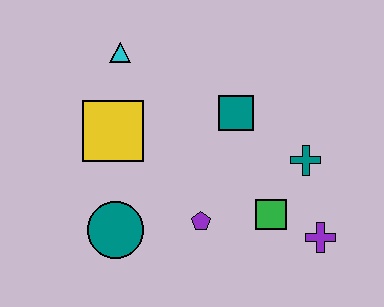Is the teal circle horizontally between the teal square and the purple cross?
No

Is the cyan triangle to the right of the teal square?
No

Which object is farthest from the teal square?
The teal circle is farthest from the teal square.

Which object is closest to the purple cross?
The green square is closest to the purple cross.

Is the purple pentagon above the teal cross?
No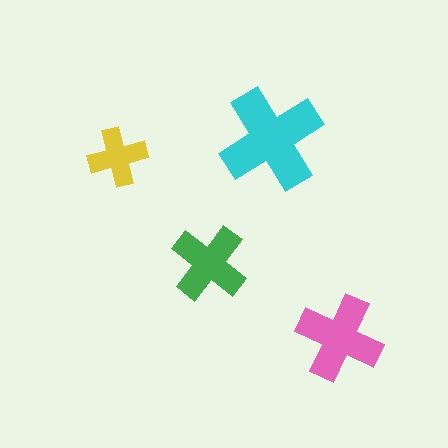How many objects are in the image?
There are 4 objects in the image.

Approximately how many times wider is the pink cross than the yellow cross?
About 1.5 times wider.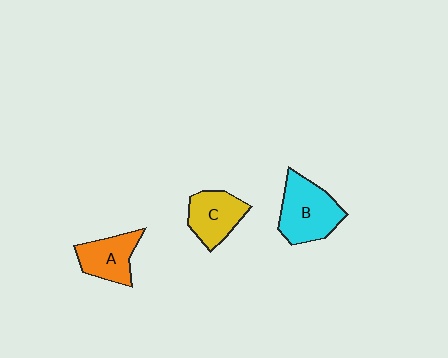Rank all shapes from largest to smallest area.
From largest to smallest: B (cyan), C (yellow), A (orange).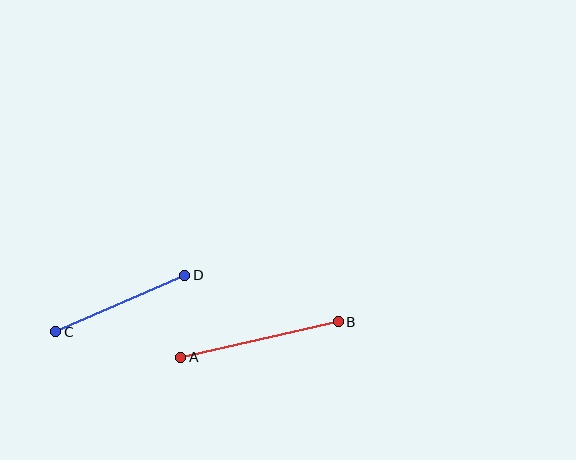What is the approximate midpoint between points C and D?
The midpoint is at approximately (120, 303) pixels.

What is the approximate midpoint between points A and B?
The midpoint is at approximately (259, 339) pixels.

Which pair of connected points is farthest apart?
Points A and B are farthest apart.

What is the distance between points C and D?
The distance is approximately 141 pixels.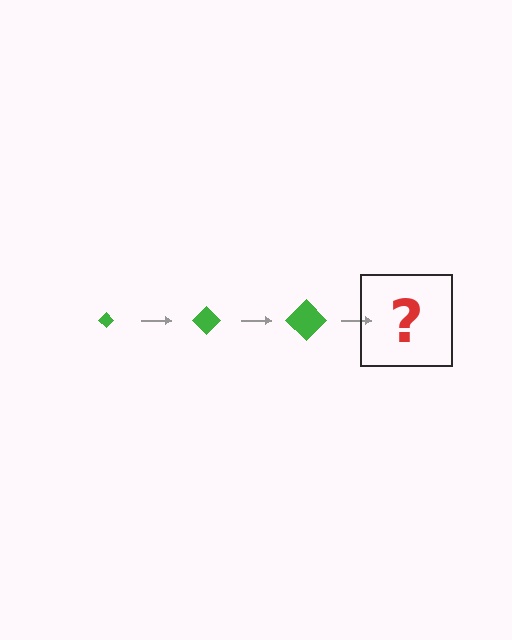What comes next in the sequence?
The next element should be a green diamond, larger than the previous one.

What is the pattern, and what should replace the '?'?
The pattern is that the diamond gets progressively larger each step. The '?' should be a green diamond, larger than the previous one.